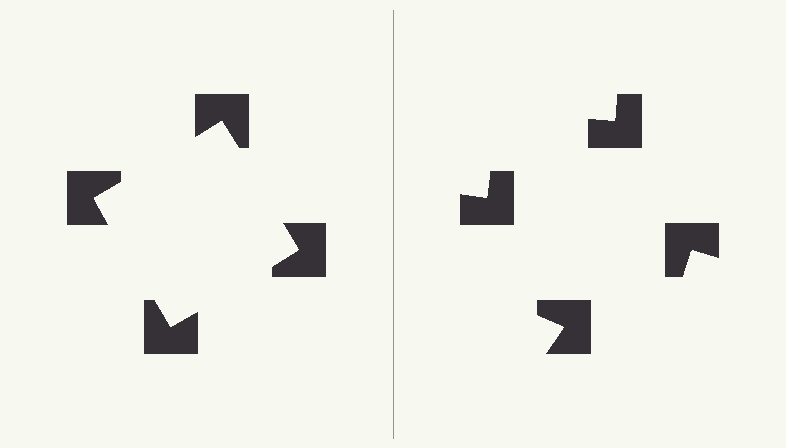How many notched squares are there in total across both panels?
8 — 4 on each side.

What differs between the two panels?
The notched squares are positioned identically on both sides; only the wedge orientations differ. On the left they align to a square; on the right they are misaligned.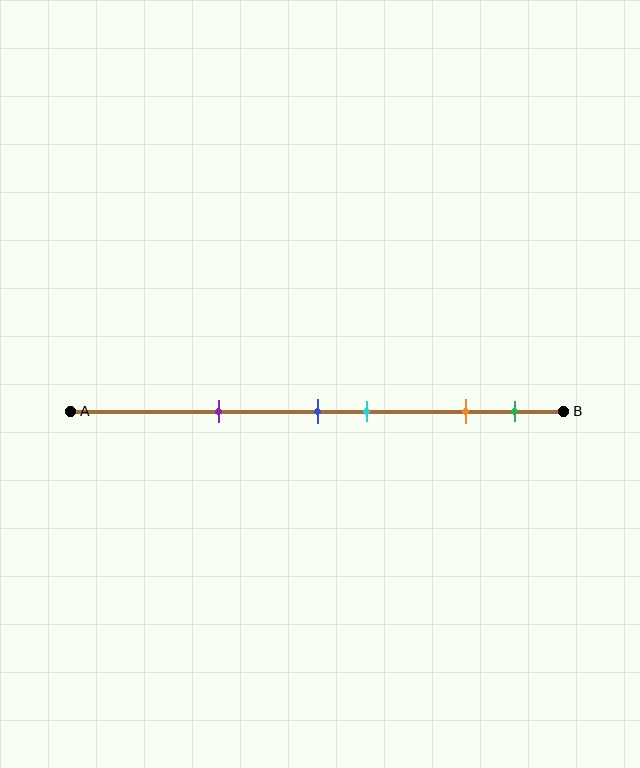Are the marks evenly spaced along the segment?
No, the marks are not evenly spaced.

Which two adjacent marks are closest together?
The blue and cyan marks are the closest adjacent pair.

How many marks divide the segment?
There are 5 marks dividing the segment.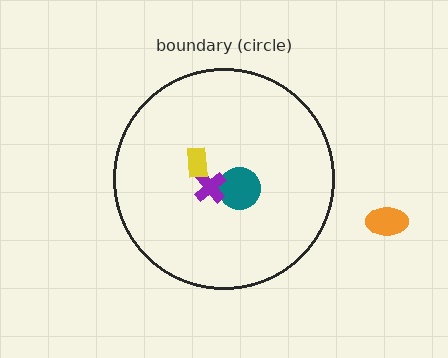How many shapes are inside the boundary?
3 inside, 1 outside.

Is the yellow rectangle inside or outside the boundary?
Inside.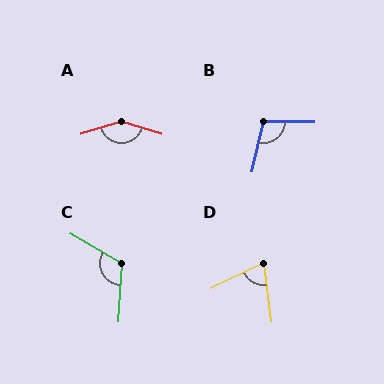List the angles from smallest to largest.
D (72°), B (102°), C (116°), A (146°).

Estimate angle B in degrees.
Approximately 102 degrees.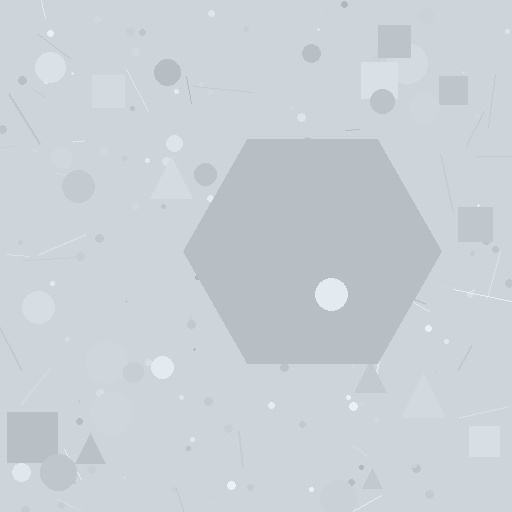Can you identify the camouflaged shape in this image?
The camouflaged shape is a hexagon.